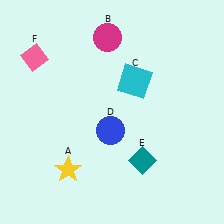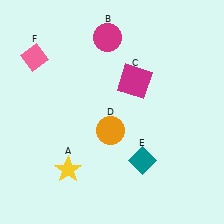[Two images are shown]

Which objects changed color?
C changed from cyan to magenta. D changed from blue to orange.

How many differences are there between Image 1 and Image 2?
There are 2 differences between the two images.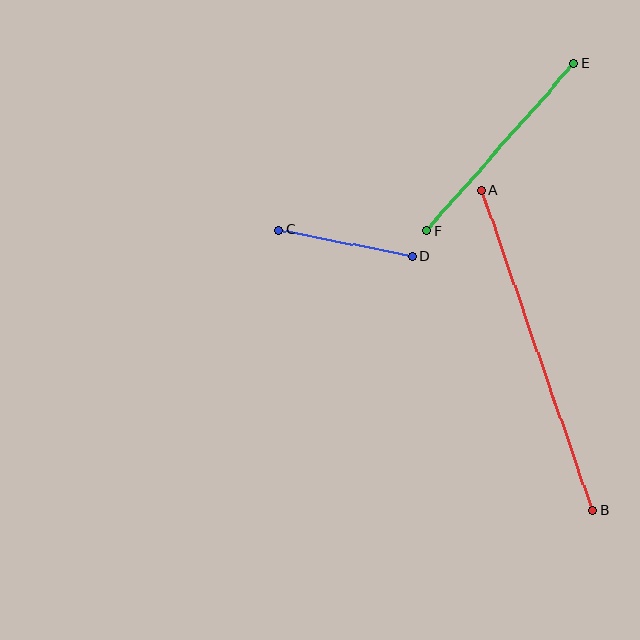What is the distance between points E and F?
The distance is approximately 223 pixels.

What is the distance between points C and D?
The distance is approximately 136 pixels.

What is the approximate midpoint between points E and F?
The midpoint is at approximately (500, 147) pixels.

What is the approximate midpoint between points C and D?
The midpoint is at approximately (345, 243) pixels.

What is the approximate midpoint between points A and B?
The midpoint is at approximately (537, 350) pixels.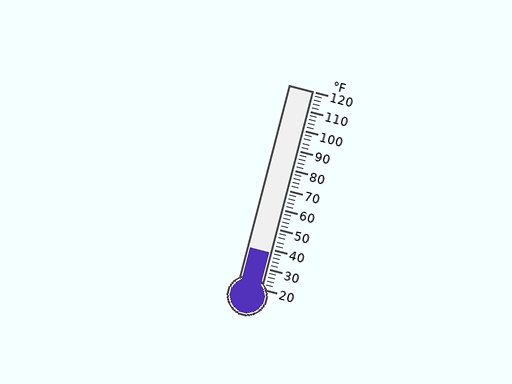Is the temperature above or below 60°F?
The temperature is below 60°F.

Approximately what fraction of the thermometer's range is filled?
The thermometer is filled to approximately 20% of its range.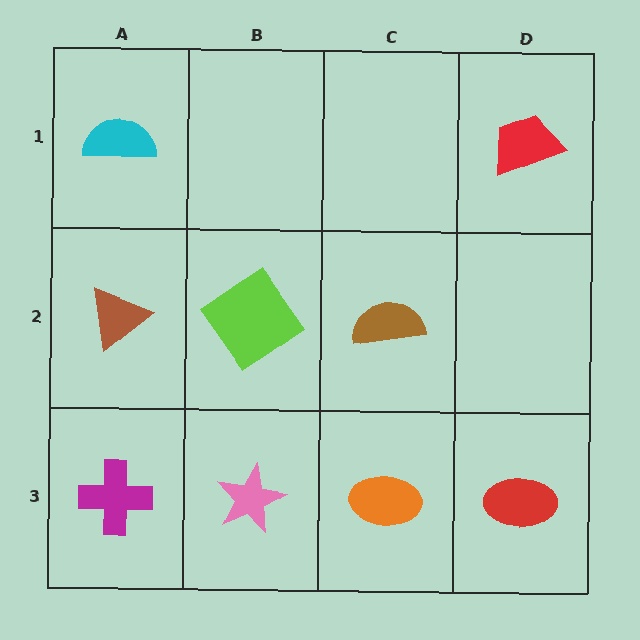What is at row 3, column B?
A pink star.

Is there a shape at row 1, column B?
No, that cell is empty.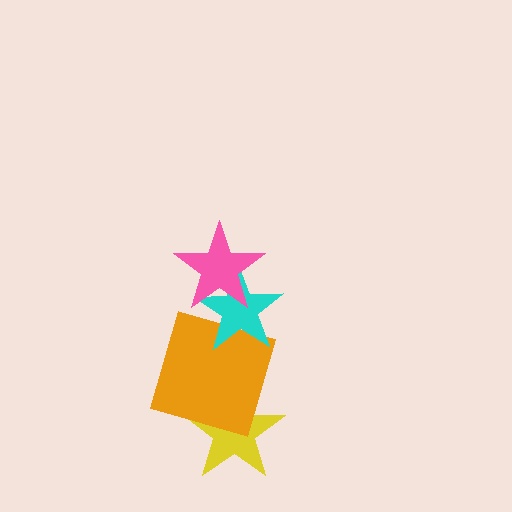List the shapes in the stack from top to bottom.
From top to bottom: the pink star, the cyan star, the orange square, the yellow star.